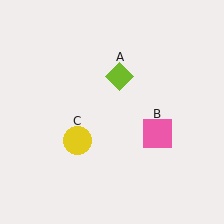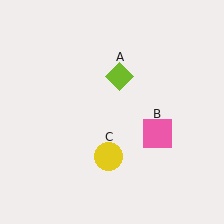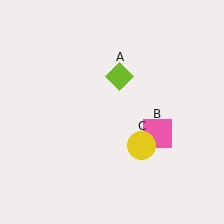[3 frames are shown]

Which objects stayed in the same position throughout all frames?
Lime diamond (object A) and pink square (object B) remained stationary.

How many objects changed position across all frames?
1 object changed position: yellow circle (object C).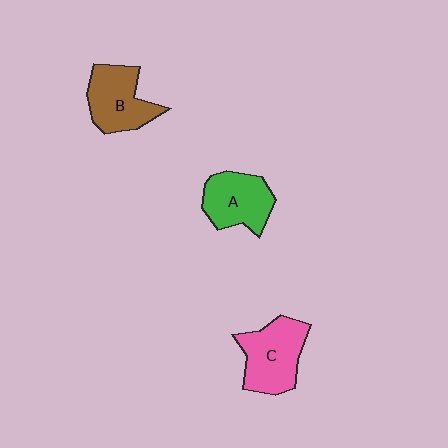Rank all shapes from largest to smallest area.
From largest to smallest: C (pink), B (brown), A (green).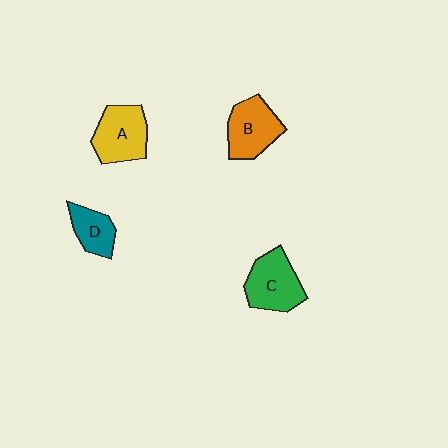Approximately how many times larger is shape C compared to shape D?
Approximately 1.6 times.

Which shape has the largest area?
Shape C (green).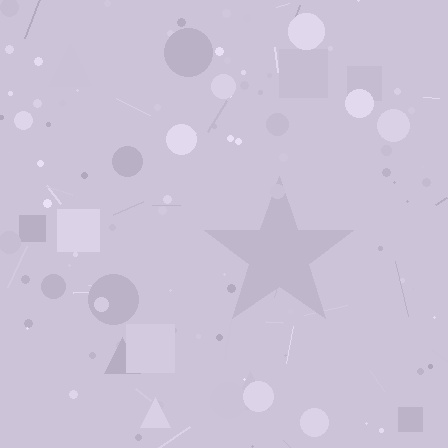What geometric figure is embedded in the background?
A star is embedded in the background.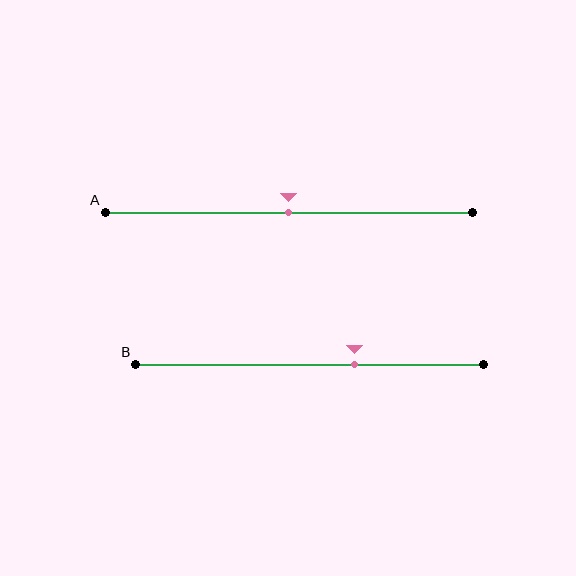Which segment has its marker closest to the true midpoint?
Segment A has its marker closest to the true midpoint.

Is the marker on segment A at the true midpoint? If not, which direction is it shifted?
Yes, the marker on segment A is at the true midpoint.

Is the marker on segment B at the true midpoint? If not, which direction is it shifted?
No, the marker on segment B is shifted to the right by about 13% of the segment length.